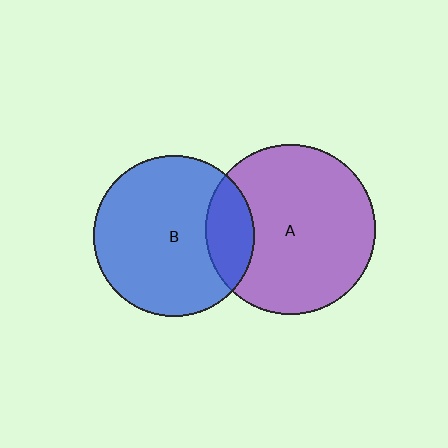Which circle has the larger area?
Circle A (purple).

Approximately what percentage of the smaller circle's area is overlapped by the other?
Approximately 20%.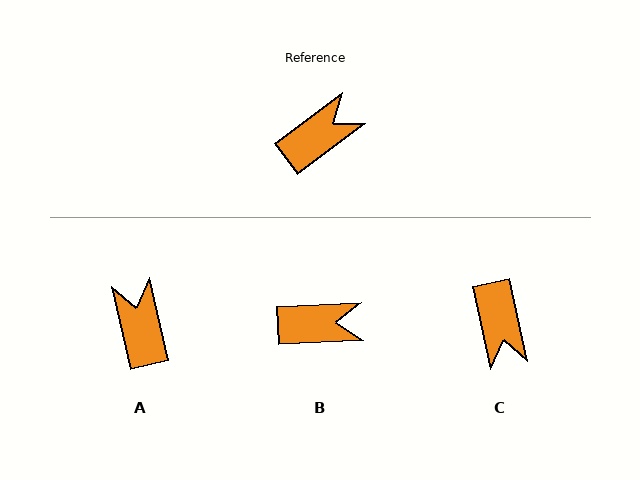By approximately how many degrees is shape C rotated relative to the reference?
Approximately 115 degrees clockwise.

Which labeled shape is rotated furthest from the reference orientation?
C, about 115 degrees away.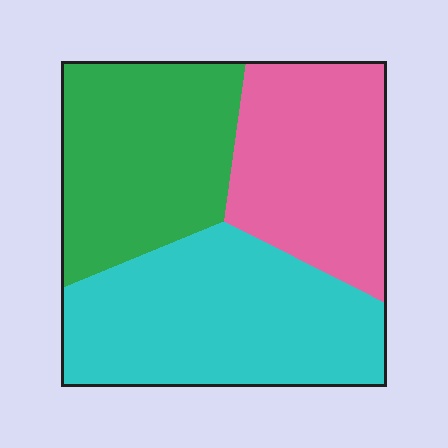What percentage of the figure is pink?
Pink covers about 30% of the figure.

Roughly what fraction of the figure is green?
Green takes up about one third (1/3) of the figure.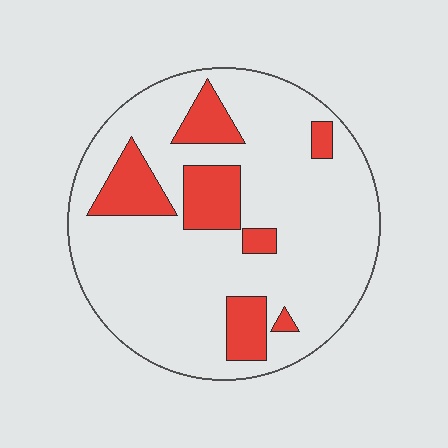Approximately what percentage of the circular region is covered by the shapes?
Approximately 20%.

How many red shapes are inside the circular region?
7.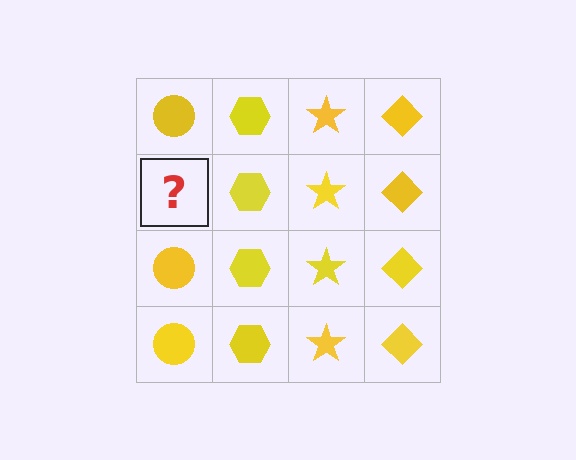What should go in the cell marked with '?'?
The missing cell should contain a yellow circle.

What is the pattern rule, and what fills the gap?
The rule is that each column has a consistent shape. The gap should be filled with a yellow circle.